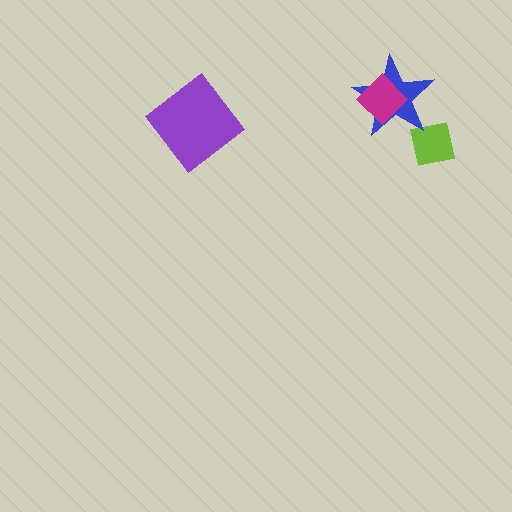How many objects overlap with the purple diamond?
0 objects overlap with the purple diamond.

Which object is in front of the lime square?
The blue star is in front of the lime square.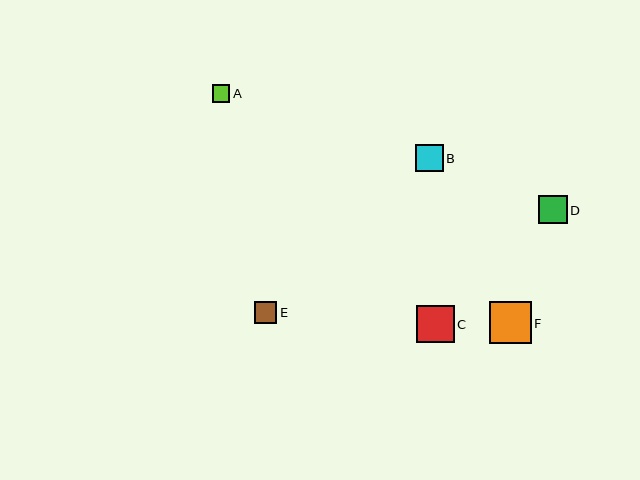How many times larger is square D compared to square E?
Square D is approximately 1.3 times the size of square E.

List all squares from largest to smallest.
From largest to smallest: F, C, D, B, E, A.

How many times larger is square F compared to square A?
Square F is approximately 2.4 times the size of square A.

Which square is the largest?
Square F is the largest with a size of approximately 42 pixels.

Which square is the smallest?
Square A is the smallest with a size of approximately 17 pixels.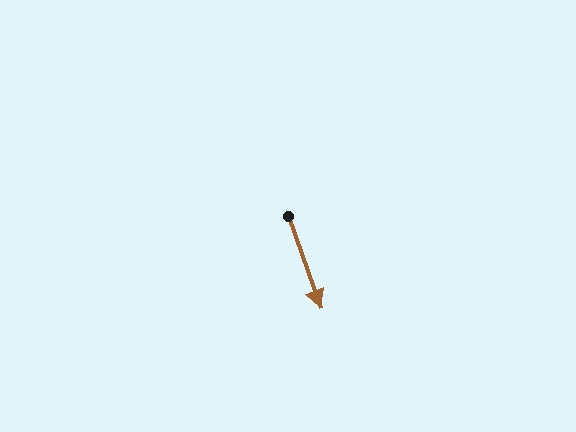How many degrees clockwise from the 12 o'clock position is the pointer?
Approximately 160 degrees.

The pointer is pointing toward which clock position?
Roughly 5 o'clock.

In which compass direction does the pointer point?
South.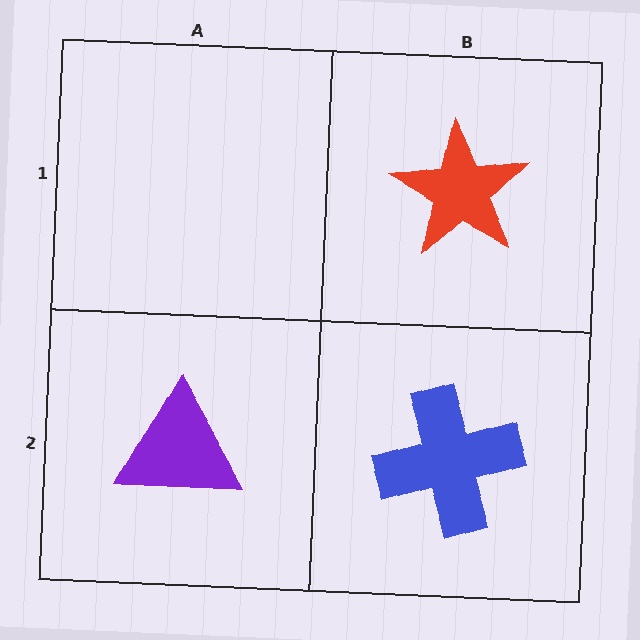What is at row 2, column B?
A blue cross.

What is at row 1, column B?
A red star.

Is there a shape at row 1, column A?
No, that cell is empty.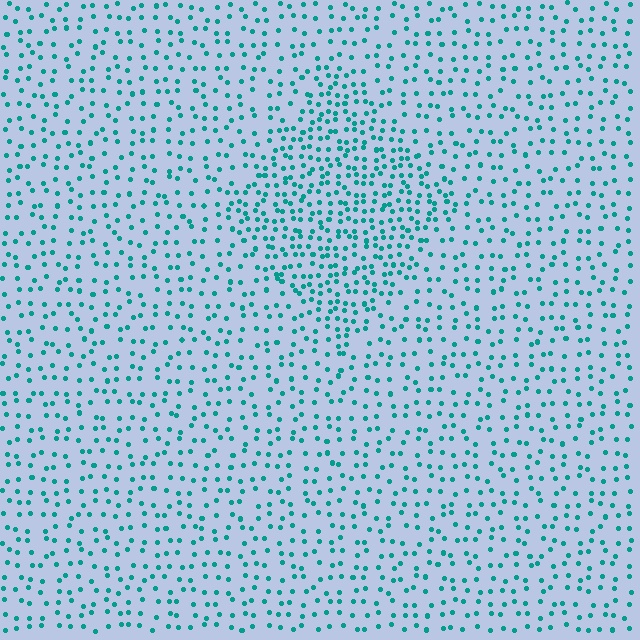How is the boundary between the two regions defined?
The boundary is defined by a change in element density (approximately 1.9x ratio). All elements are the same color, size, and shape.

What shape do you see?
I see a diamond.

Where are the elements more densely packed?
The elements are more densely packed inside the diamond boundary.